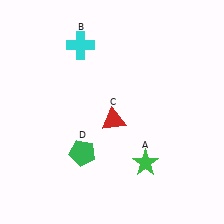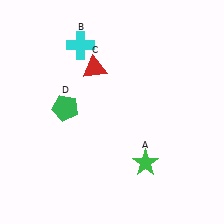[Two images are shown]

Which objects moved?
The objects that moved are: the red triangle (C), the green pentagon (D).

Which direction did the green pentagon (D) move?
The green pentagon (D) moved up.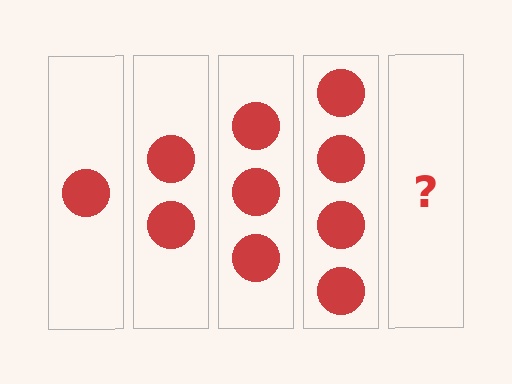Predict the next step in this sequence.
The next step is 5 circles.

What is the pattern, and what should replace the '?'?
The pattern is that each step adds one more circle. The '?' should be 5 circles.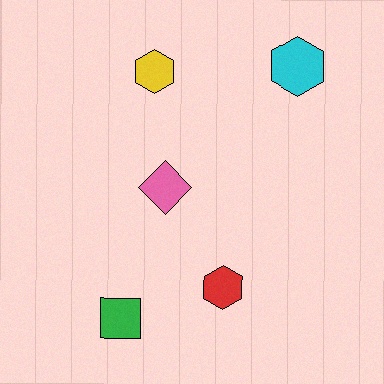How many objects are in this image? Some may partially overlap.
There are 5 objects.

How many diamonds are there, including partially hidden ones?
There is 1 diamond.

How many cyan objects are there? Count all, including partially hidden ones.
There is 1 cyan object.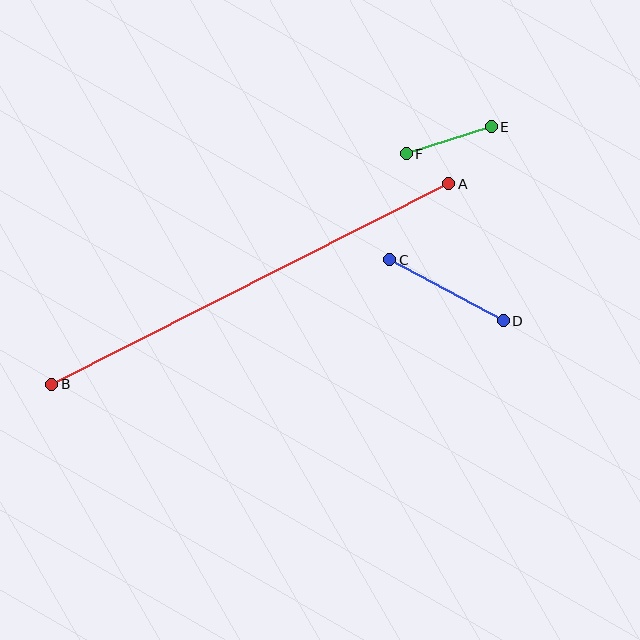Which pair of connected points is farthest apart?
Points A and B are farthest apart.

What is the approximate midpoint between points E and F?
The midpoint is at approximately (449, 140) pixels.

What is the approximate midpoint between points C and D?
The midpoint is at approximately (447, 290) pixels.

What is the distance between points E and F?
The distance is approximately 89 pixels.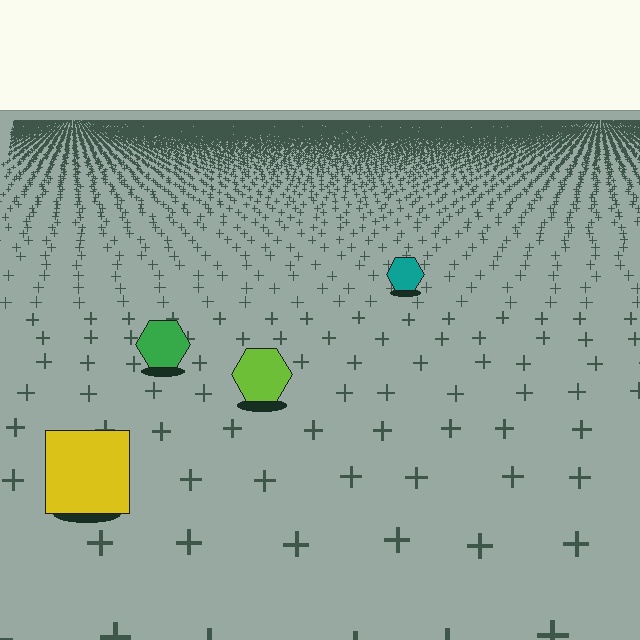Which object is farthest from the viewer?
The teal hexagon is farthest from the viewer. It appears smaller and the ground texture around it is denser.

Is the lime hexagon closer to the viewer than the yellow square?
No. The yellow square is closer — you can tell from the texture gradient: the ground texture is coarser near it.